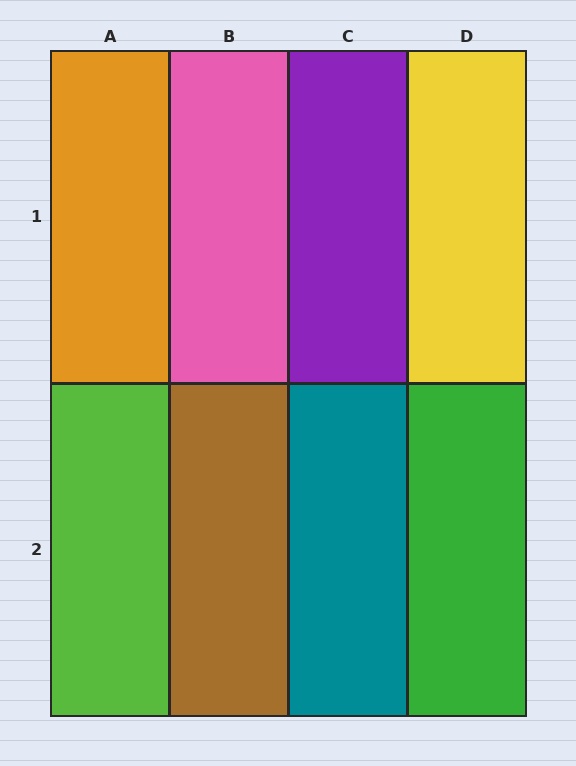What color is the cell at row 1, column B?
Pink.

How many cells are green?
1 cell is green.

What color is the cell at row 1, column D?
Yellow.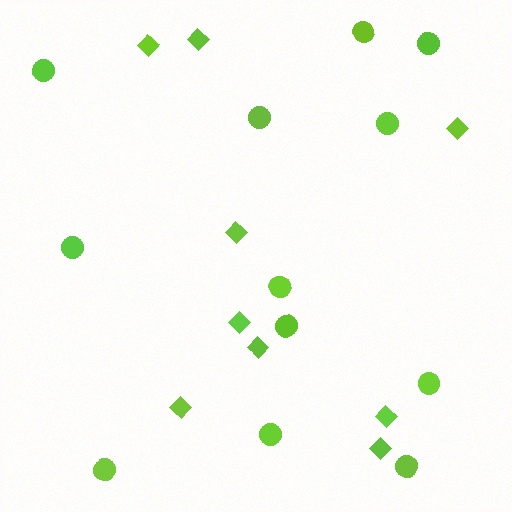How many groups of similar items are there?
There are 2 groups: one group of diamonds (9) and one group of circles (12).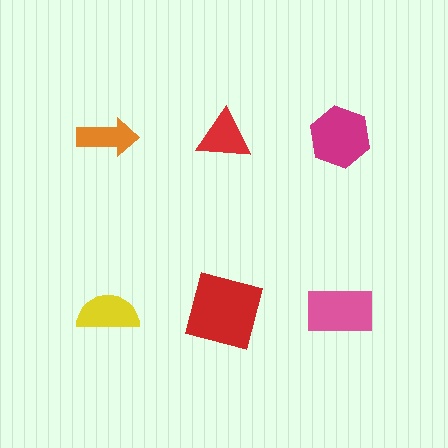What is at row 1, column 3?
A magenta hexagon.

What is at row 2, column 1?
A yellow semicircle.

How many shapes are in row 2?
3 shapes.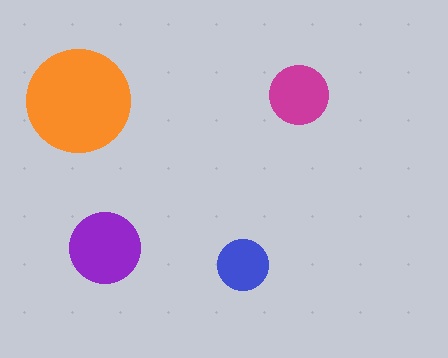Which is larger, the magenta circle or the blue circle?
The magenta one.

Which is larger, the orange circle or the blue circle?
The orange one.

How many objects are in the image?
There are 4 objects in the image.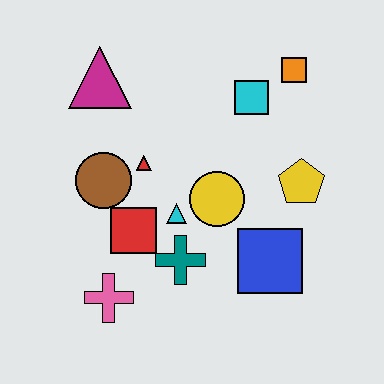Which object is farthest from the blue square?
The magenta triangle is farthest from the blue square.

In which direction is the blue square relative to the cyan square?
The blue square is below the cyan square.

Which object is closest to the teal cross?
The cyan triangle is closest to the teal cross.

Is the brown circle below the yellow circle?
No